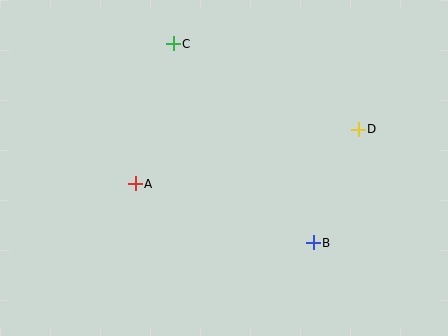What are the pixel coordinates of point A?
Point A is at (135, 184).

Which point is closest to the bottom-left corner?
Point A is closest to the bottom-left corner.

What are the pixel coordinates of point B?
Point B is at (313, 243).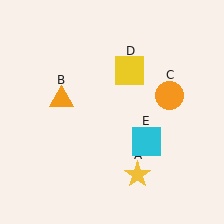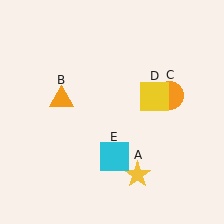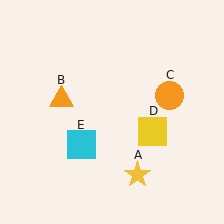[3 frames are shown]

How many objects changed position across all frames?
2 objects changed position: yellow square (object D), cyan square (object E).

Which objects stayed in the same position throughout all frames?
Yellow star (object A) and orange triangle (object B) and orange circle (object C) remained stationary.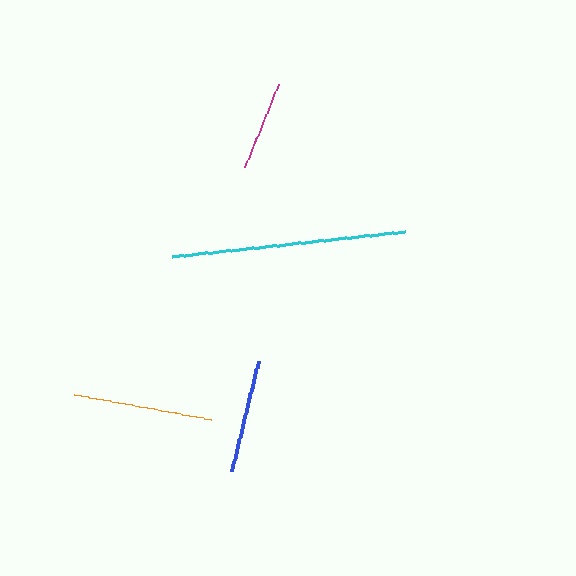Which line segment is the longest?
The cyan line is the longest at approximately 233 pixels.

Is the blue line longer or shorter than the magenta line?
The blue line is longer than the magenta line.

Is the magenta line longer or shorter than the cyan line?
The cyan line is longer than the magenta line.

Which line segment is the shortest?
The magenta line is the shortest at approximately 89 pixels.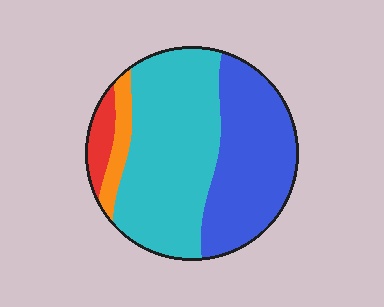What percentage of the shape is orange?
Orange covers around 5% of the shape.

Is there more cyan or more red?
Cyan.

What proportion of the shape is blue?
Blue takes up about three eighths (3/8) of the shape.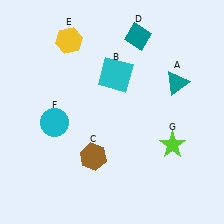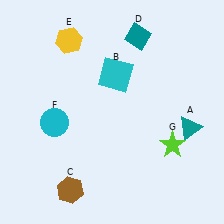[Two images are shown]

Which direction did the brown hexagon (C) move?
The brown hexagon (C) moved down.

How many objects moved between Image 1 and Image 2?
2 objects moved between the two images.